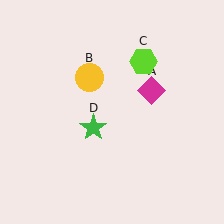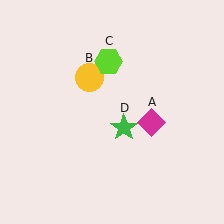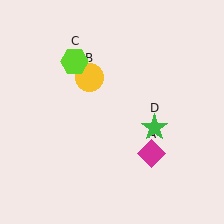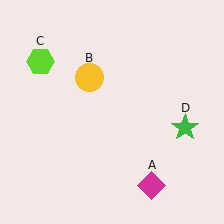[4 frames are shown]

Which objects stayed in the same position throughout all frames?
Yellow circle (object B) remained stationary.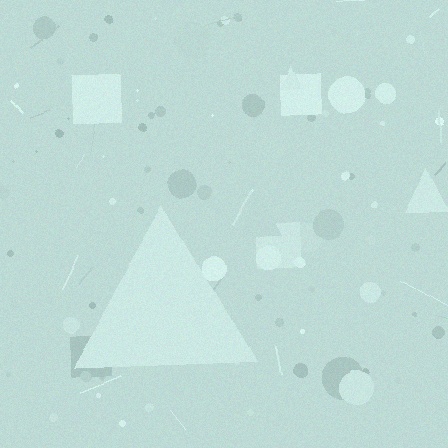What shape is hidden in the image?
A triangle is hidden in the image.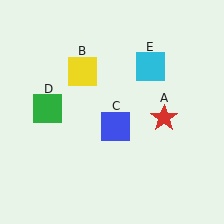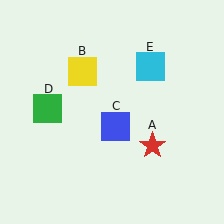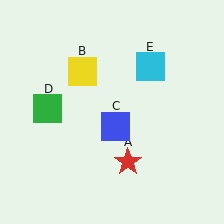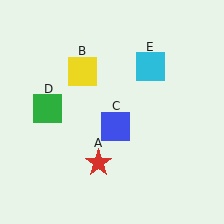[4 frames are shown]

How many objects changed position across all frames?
1 object changed position: red star (object A).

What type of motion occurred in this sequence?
The red star (object A) rotated clockwise around the center of the scene.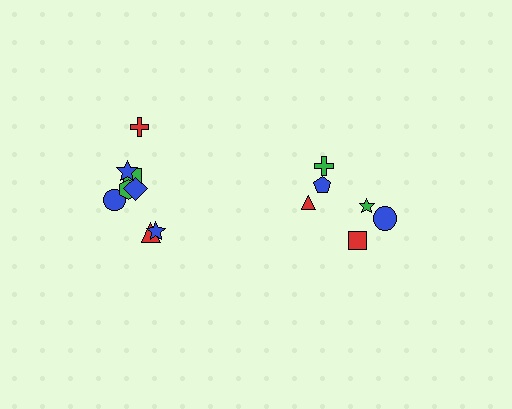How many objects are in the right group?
There are 6 objects.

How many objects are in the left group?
There are 8 objects.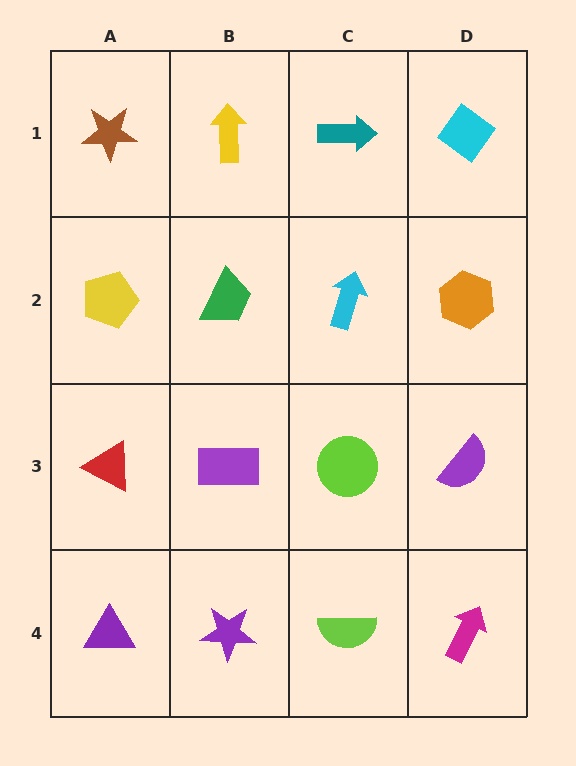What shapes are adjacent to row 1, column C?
A cyan arrow (row 2, column C), a yellow arrow (row 1, column B), a cyan diamond (row 1, column D).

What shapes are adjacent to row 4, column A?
A red triangle (row 3, column A), a purple star (row 4, column B).